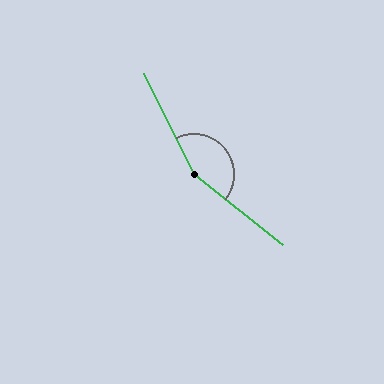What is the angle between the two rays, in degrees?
Approximately 154 degrees.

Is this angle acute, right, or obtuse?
It is obtuse.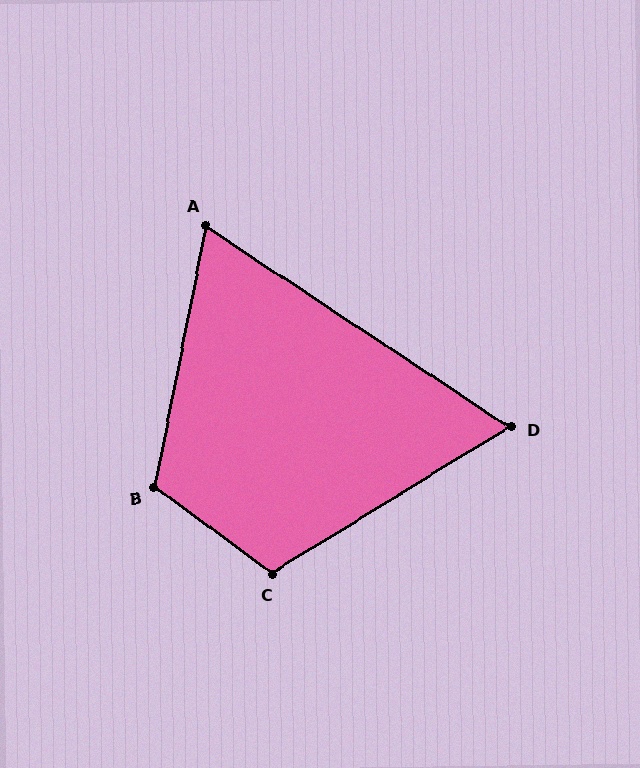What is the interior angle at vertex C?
Approximately 112 degrees (obtuse).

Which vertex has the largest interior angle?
B, at approximately 115 degrees.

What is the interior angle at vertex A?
Approximately 68 degrees (acute).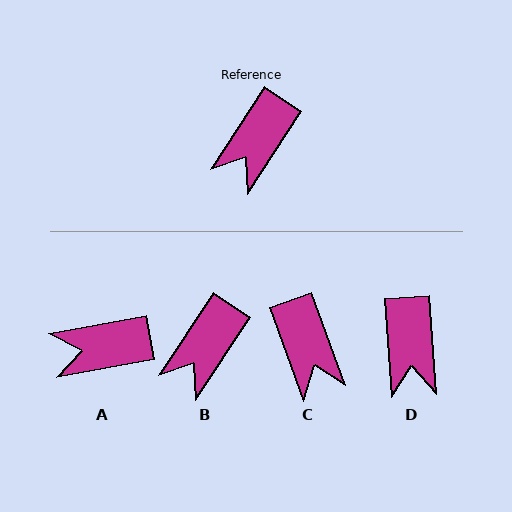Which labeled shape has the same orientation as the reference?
B.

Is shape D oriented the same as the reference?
No, it is off by about 37 degrees.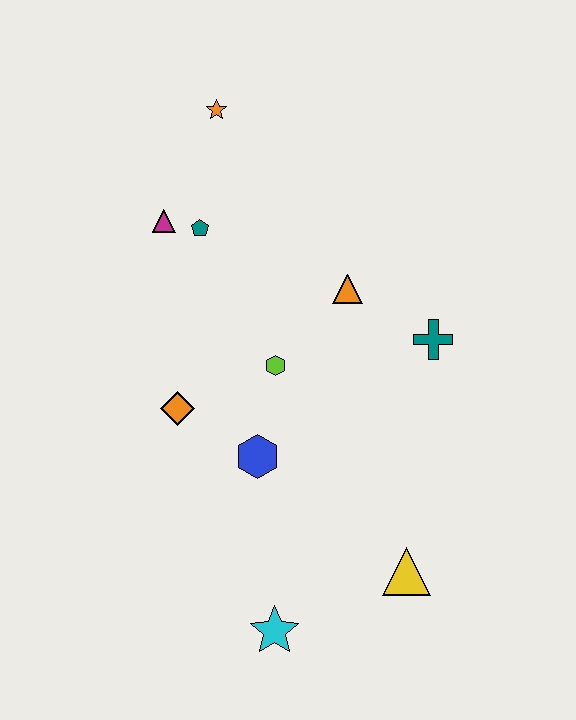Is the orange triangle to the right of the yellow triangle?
No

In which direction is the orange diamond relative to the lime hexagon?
The orange diamond is to the left of the lime hexagon.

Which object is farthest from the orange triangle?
The cyan star is farthest from the orange triangle.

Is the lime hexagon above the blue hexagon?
Yes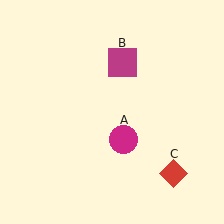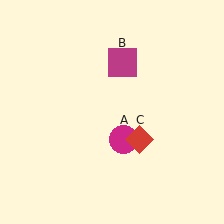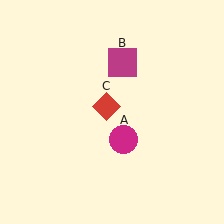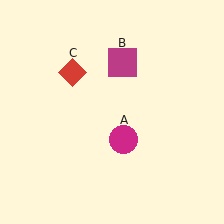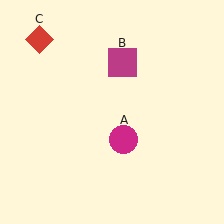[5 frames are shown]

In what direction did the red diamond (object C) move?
The red diamond (object C) moved up and to the left.